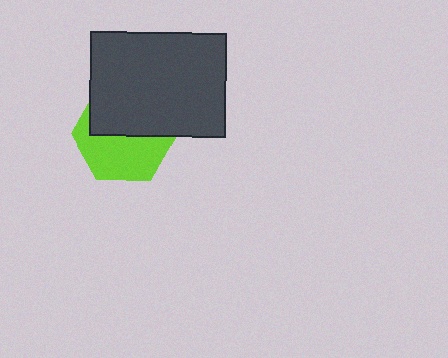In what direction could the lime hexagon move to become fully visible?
The lime hexagon could move down. That would shift it out from behind the dark gray rectangle entirely.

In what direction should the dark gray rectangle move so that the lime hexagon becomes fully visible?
The dark gray rectangle should move up. That is the shortest direction to clear the overlap and leave the lime hexagon fully visible.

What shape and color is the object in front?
The object in front is a dark gray rectangle.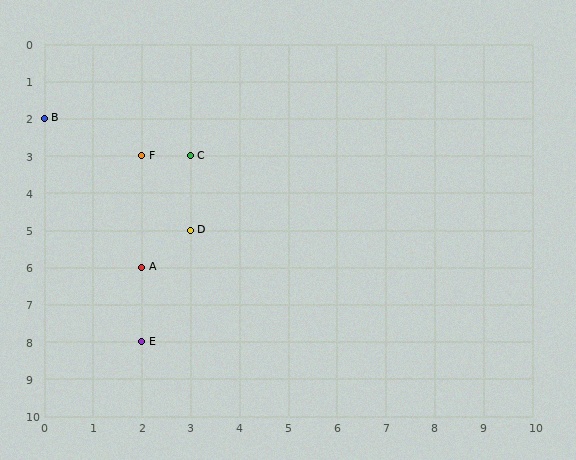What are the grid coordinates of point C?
Point C is at grid coordinates (3, 3).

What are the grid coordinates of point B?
Point B is at grid coordinates (0, 2).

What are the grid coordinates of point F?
Point F is at grid coordinates (2, 3).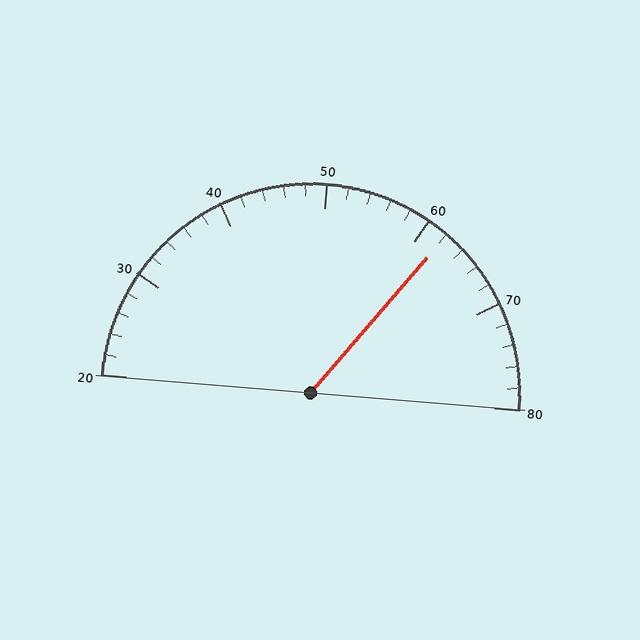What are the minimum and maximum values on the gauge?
The gauge ranges from 20 to 80.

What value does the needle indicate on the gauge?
The needle indicates approximately 62.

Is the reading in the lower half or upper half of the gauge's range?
The reading is in the upper half of the range (20 to 80).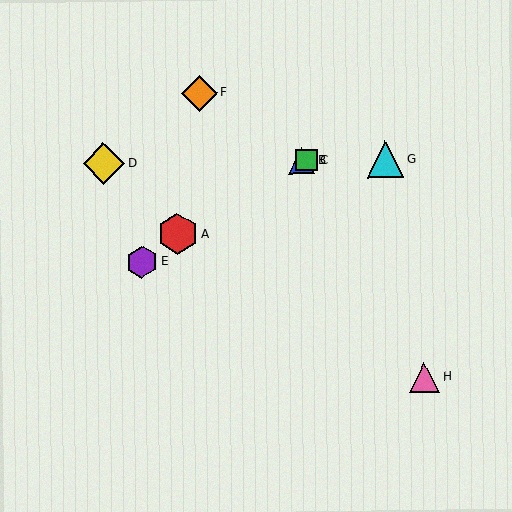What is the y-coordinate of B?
Object B is at y≈160.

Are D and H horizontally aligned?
No, D is at y≈163 and H is at y≈377.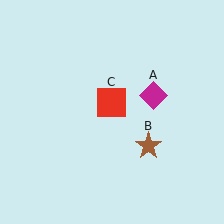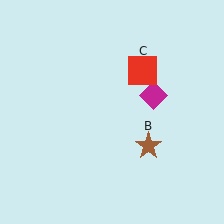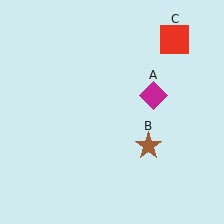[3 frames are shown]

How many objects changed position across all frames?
1 object changed position: red square (object C).